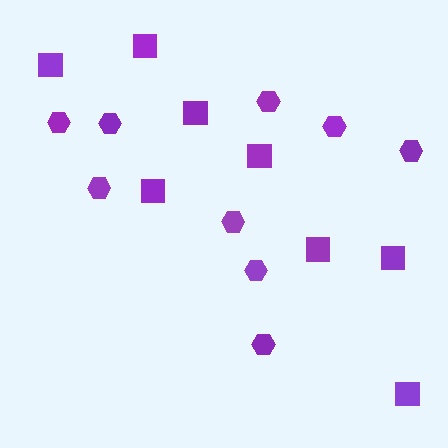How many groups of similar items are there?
There are 2 groups: one group of hexagons (9) and one group of squares (8).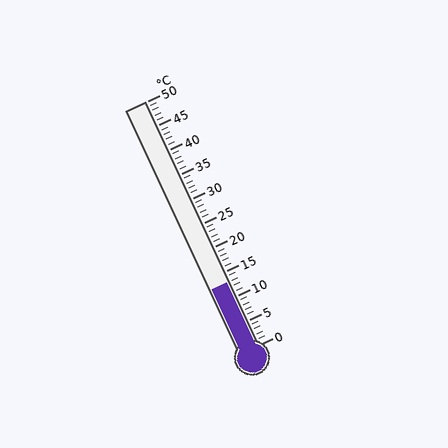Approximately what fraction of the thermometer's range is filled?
The thermometer is filled to approximately 25% of its range.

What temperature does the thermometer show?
The thermometer shows approximately 13°C.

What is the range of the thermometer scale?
The thermometer scale ranges from 0°C to 50°C.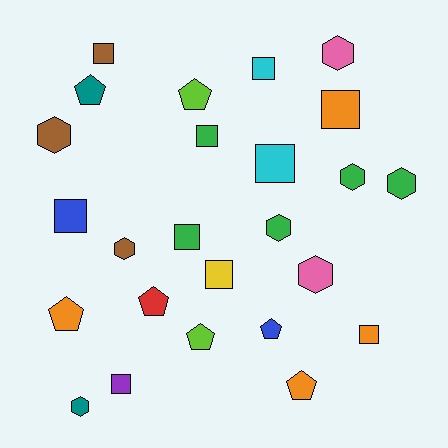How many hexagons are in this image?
There are 8 hexagons.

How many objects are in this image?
There are 25 objects.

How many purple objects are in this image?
There is 1 purple object.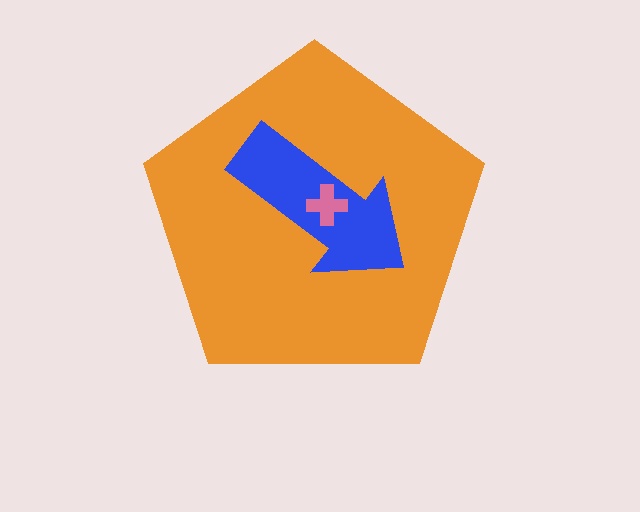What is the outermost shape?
The orange pentagon.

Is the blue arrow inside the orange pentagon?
Yes.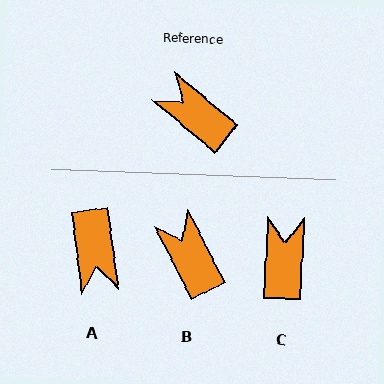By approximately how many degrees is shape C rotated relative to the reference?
Approximately 53 degrees clockwise.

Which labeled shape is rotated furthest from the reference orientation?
A, about 137 degrees away.